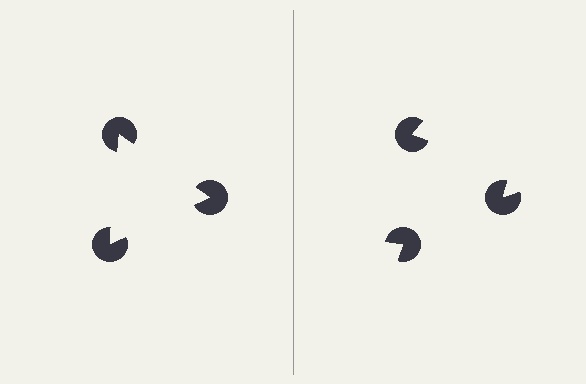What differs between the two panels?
The pac-man discs are positioned identically on both sides; only the wedge orientations differ. On the left they align to a triangle; on the right they are misaligned.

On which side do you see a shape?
An illusory triangle appears on the left side. On the right side the wedge cuts are rotated, so no coherent shape forms.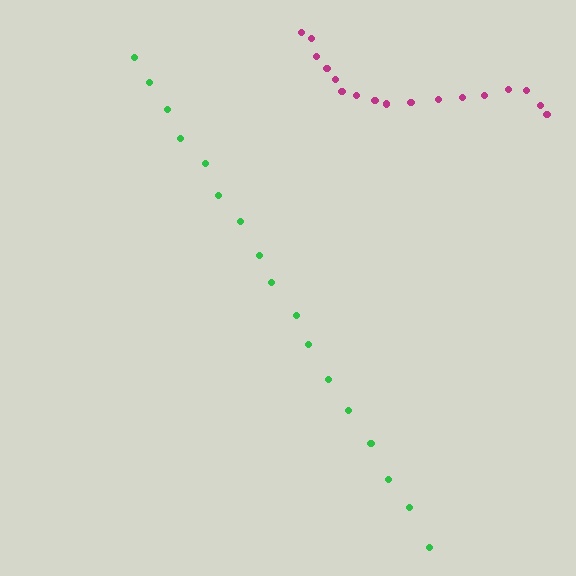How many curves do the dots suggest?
There are 2 distinct paths.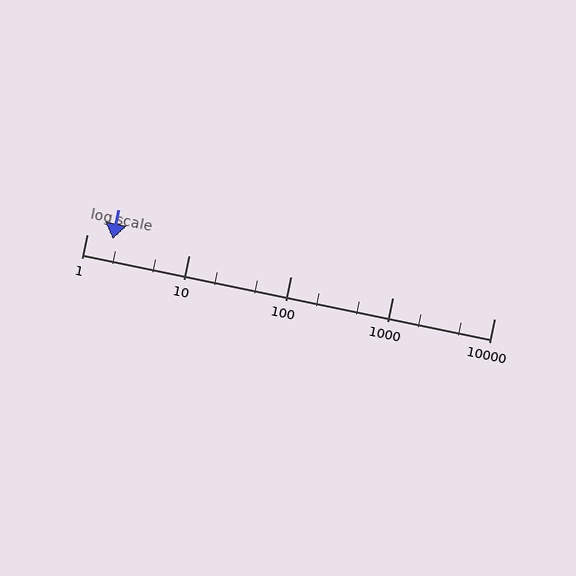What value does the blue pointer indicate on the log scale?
The pointer indicates approximately 1.8.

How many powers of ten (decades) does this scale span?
The scale spans 4 decades, from 1 to 10000.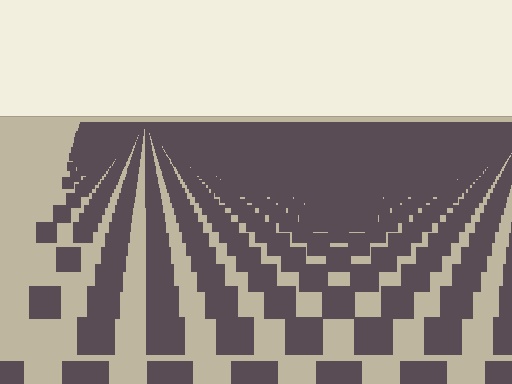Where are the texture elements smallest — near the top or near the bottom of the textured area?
Near the top.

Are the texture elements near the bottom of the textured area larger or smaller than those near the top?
Larger. Near the bottom, elements are closer to the viewer and appear at a bigger on-screen size.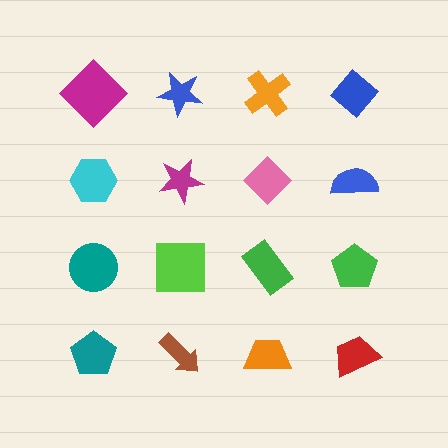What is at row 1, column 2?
A blue star.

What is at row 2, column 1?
A cyan hexagon.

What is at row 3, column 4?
A green pentagon.